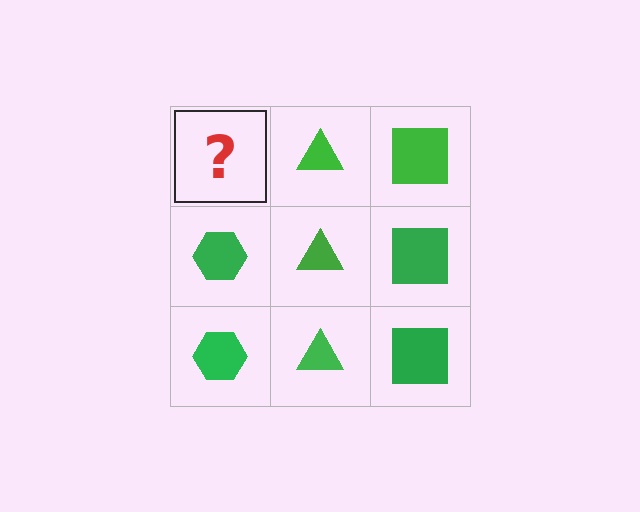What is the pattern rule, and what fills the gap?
The rule is that each column has a consistent shape. The gap should be filled with a green hexagon.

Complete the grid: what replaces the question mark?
The question mark should be replaced with a green hexagon.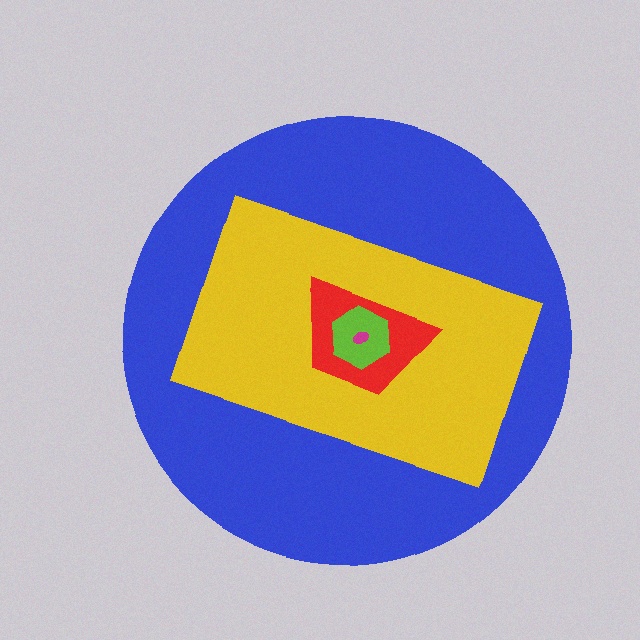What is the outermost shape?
The blue circle.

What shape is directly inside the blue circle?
The yellow rectangle.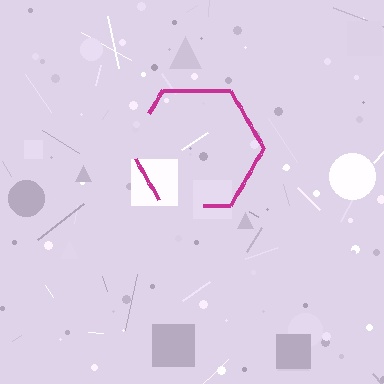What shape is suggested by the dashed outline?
The dashed outline suggests a hexagon.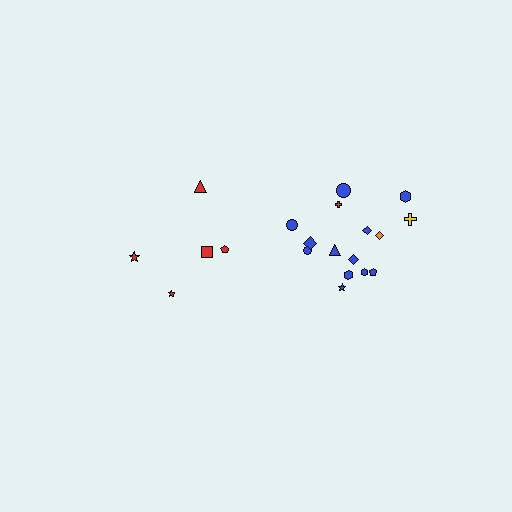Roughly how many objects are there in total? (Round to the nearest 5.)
Roughly 20 objects in total.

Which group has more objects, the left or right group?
The right group.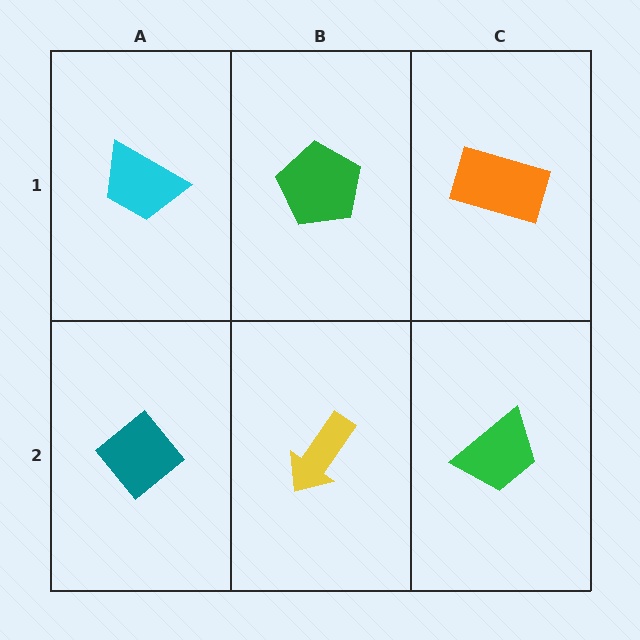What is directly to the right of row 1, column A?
A green pentagon.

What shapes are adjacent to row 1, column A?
A teal diamond (row 2, column A), a green pentagon (row 1, column B).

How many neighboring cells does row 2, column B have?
3.